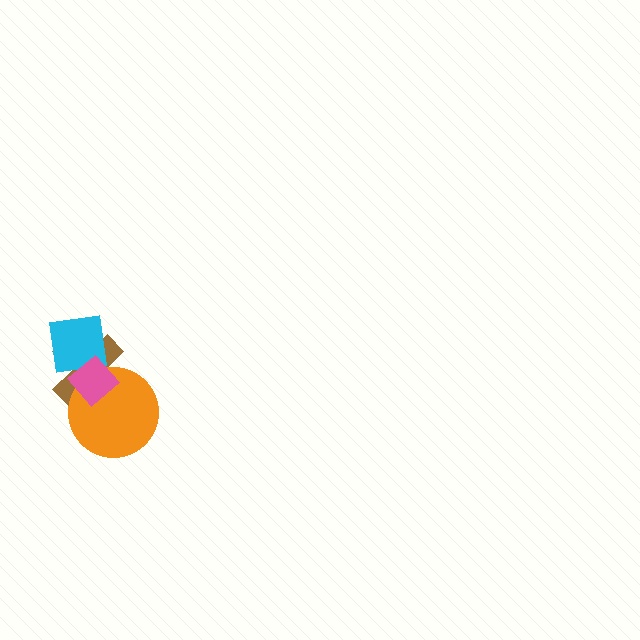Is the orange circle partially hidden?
Yes, it is partially covered by another shape.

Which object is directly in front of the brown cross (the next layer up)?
The cyan square is directly in front of the brown cross.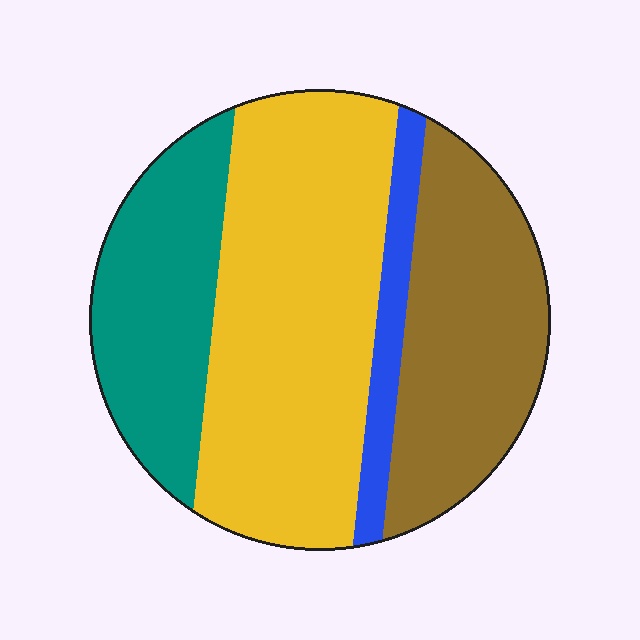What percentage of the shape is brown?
Brown takes up about one quarter (1/4) of the shape.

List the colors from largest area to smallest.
From largest to smallest: yellow, brown, teal, blue.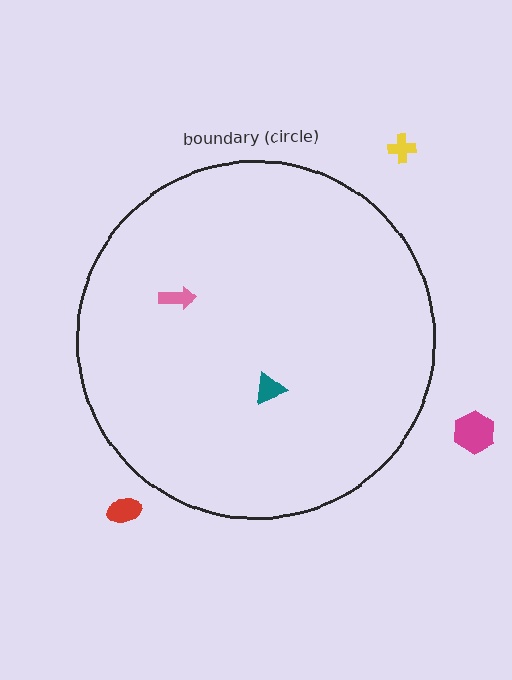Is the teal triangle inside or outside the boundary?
Inside.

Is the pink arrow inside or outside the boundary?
Inside.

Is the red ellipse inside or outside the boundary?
Outside.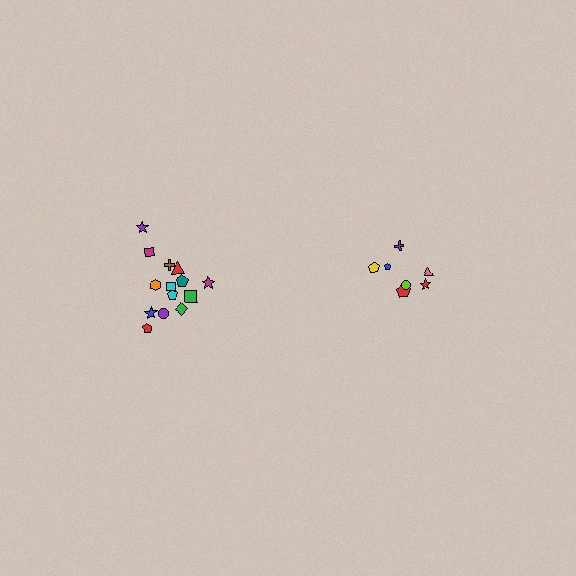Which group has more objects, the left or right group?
The left group.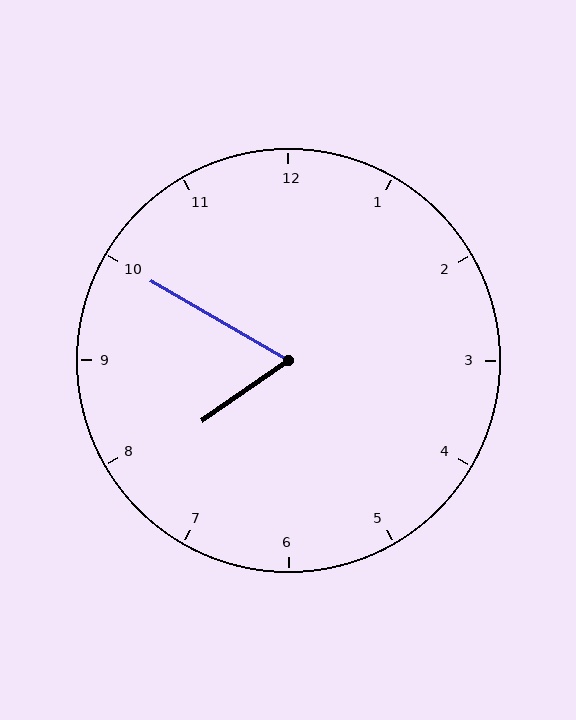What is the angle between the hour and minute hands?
Approximately 65 degrees.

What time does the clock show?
7:50.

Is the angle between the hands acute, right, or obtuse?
It is acute.